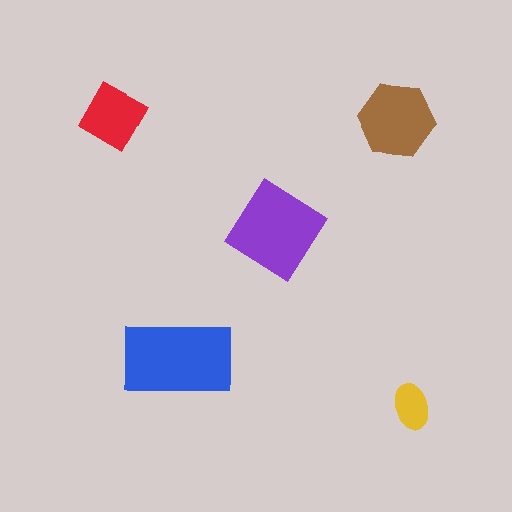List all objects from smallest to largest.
The yellow ellipse, the red diamond, the brown hexagon, the purple diamond, the blue rectangle.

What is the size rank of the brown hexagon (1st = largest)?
3rd.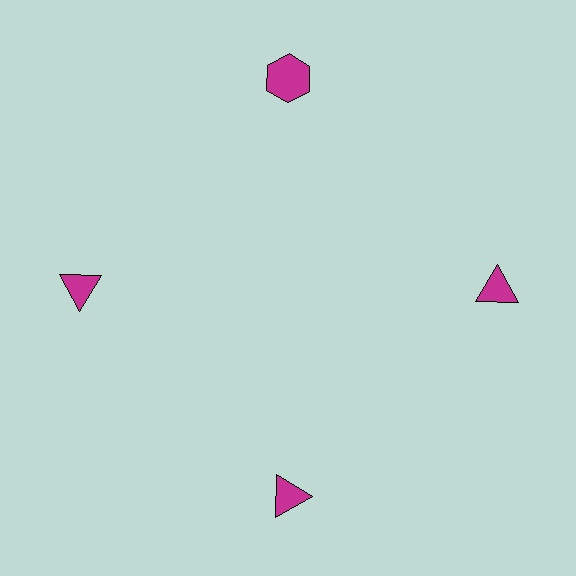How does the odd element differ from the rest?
It has a different shape: hexagon instead of triangle.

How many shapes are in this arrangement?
There are 4 shapes arranged in a ring pattern.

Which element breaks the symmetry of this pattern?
The magenta hexagon at roughly the 12 o'clock position breaks the symmetry. All other shapes are magenta triangles.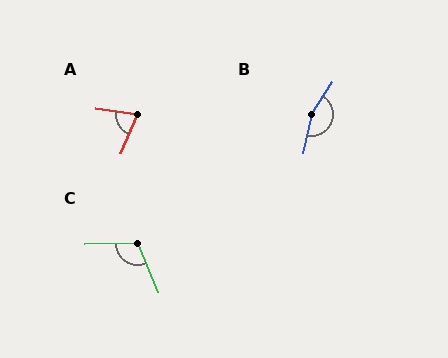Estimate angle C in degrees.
Approximately 112 degrees.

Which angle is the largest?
B, at approximately 160 degrees.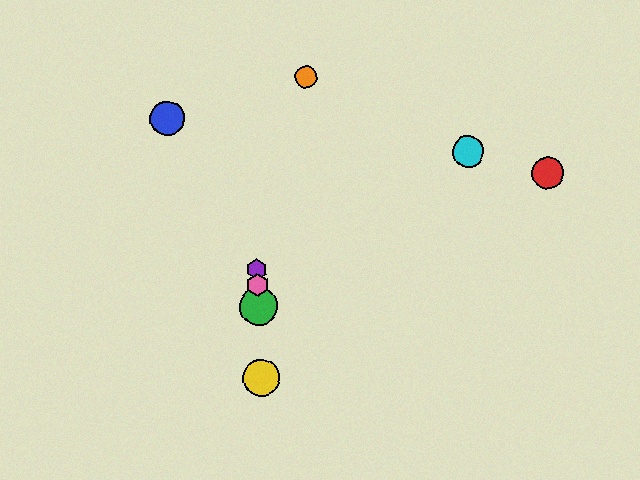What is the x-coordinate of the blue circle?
The blue circle is at x≈167.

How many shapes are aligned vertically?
4 shapes (the green circle, the yellow circle, the purple hexagon, the pink hexagon) are aligned vertically.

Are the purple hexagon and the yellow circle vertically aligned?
Yes, both are at x≈257.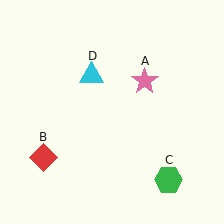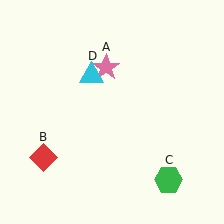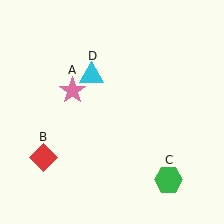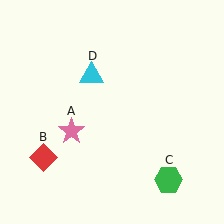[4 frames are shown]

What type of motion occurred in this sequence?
The pink star (object A) rotated counterclockwise around the center of the scene.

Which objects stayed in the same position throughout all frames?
Red diamond (object B) and green hexagon (object C) and cyan triangle (object D) remained stationary.